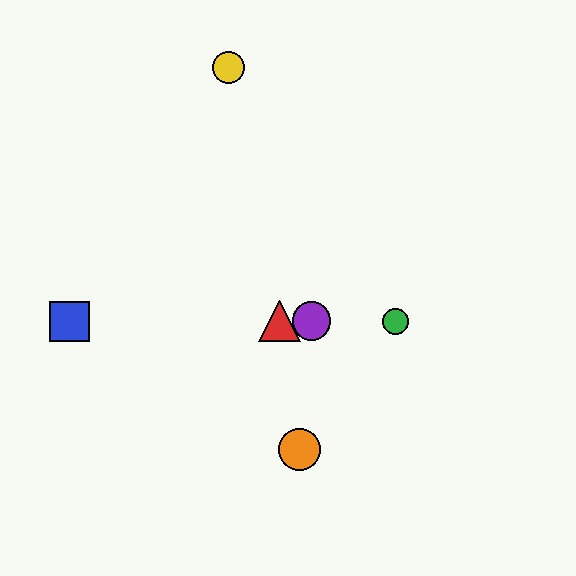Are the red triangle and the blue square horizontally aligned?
Yes, both are at y≈321.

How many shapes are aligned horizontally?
4 shapes (the red triangle, the blue square, the green circle, the purple circle) are aligned horizontally.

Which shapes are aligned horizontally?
The red triangle, the blue square, the green circle, the purple circle are aligned horizontally.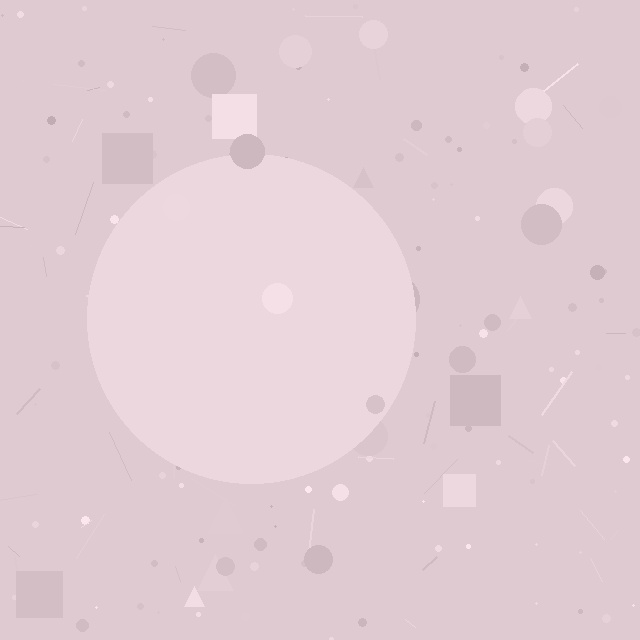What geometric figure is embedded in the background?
A circle is embedded in the background.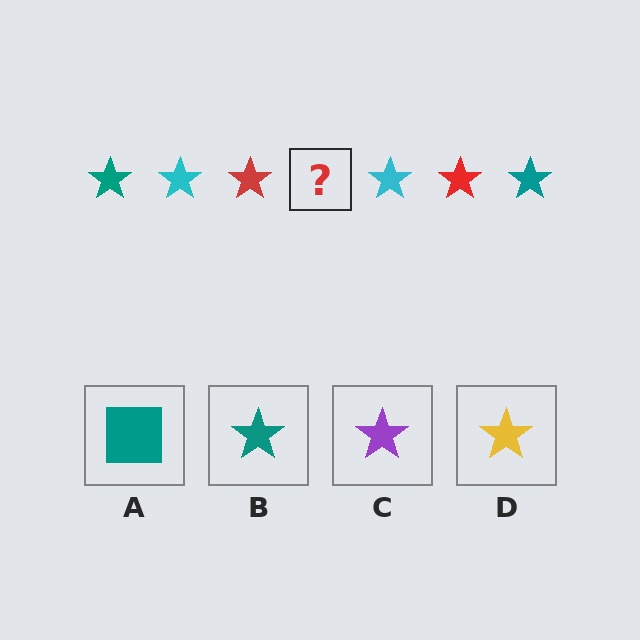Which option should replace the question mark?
Option B.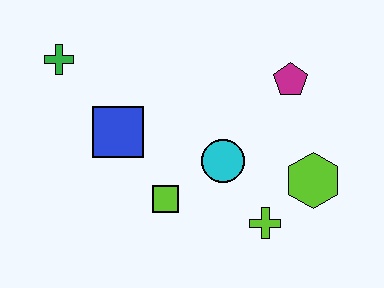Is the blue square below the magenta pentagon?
Yes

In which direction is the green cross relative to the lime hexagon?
The green cross is to the left of the lime hexagon.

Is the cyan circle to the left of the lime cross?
Yes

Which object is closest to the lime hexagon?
The lime cross is closest to the lime hexagon.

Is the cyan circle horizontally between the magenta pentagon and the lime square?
Yes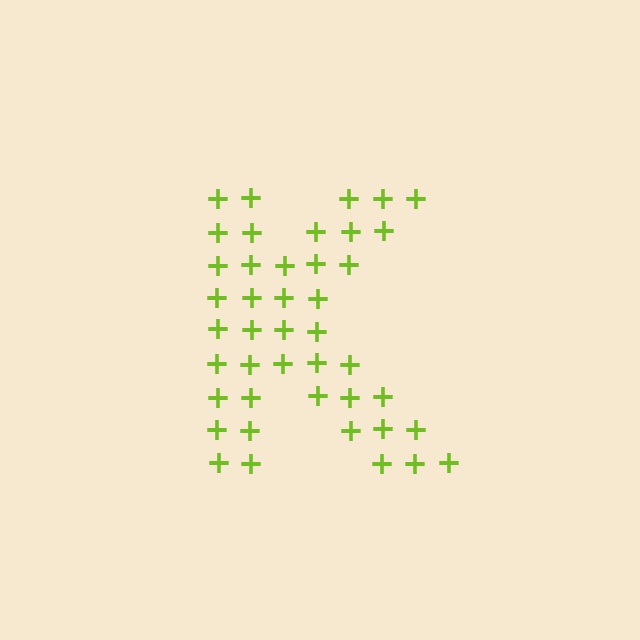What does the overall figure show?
The overall figure shows the letter K.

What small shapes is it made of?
It is made of small plus signs.